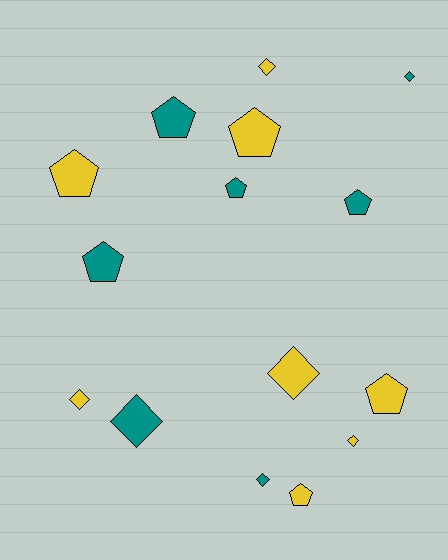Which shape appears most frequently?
Pentagon, with 8 objects.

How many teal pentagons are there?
There are 4 teal pentagons.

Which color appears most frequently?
Yellow, with 8 objects.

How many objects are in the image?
There are 15 objects.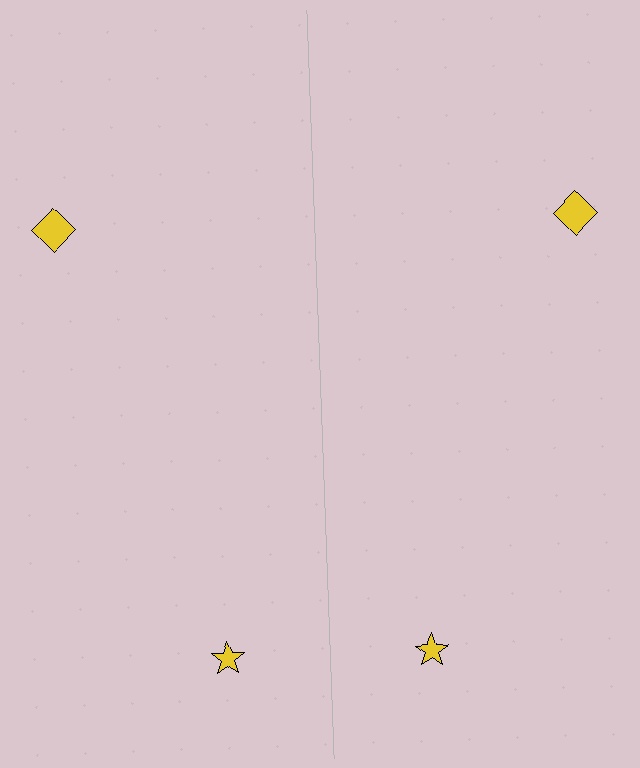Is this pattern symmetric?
Yes, this pattern has bilateral (reflection) symmetry.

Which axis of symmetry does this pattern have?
The pattern has a vertical axis of symmetry running through the center of the image.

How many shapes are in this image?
There are 4 shapes in this image.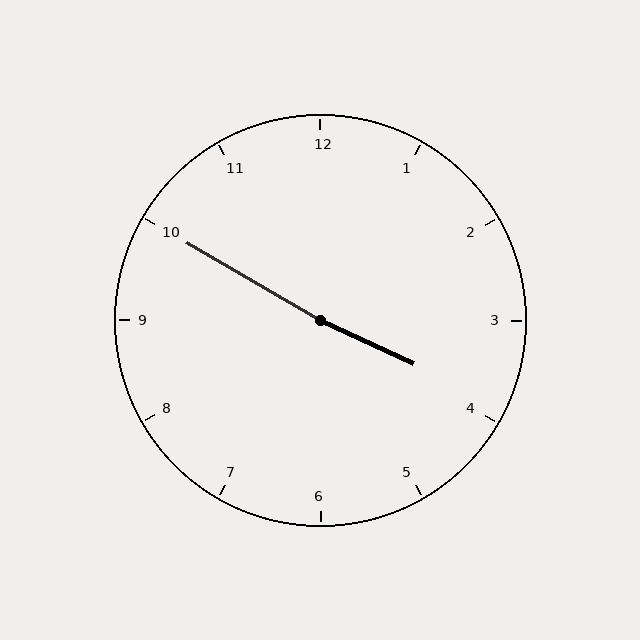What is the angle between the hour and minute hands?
Approximately 175 degrees.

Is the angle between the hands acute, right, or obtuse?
It is obtuse.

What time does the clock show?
3:50.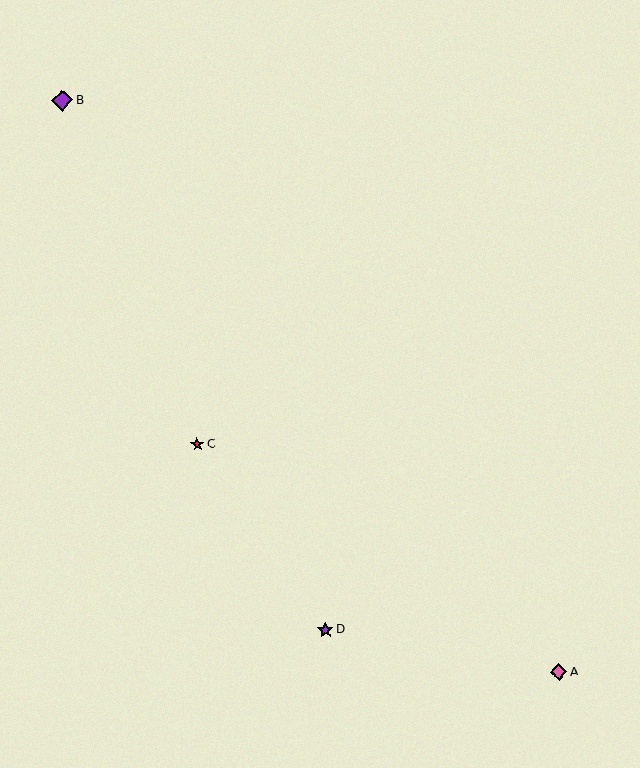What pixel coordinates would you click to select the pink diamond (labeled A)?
Click at (559, 672) to select the pink diamond A.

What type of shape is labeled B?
Shape B is a purple diamond.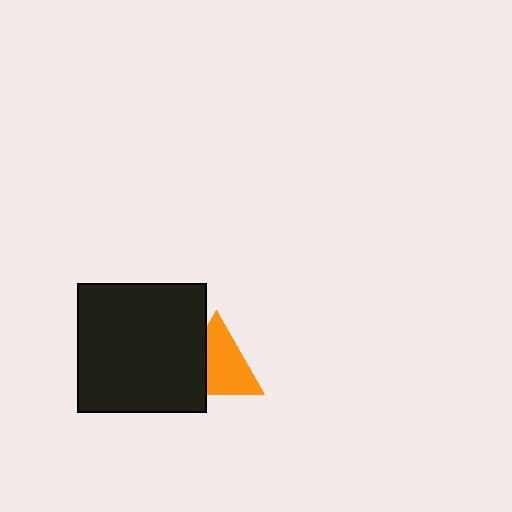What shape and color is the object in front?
The object in front is a black square.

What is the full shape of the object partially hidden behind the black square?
The partially hidden object is an orange triangle.